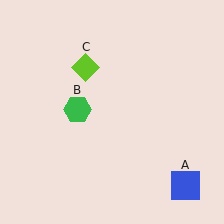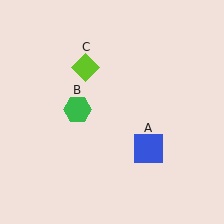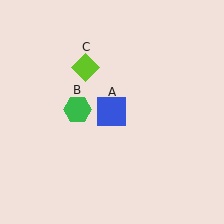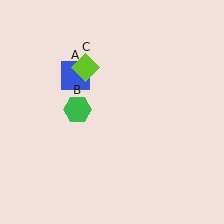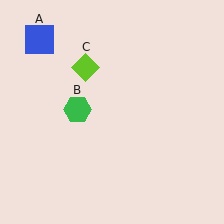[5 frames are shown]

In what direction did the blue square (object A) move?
The blue square (object A) moved up and to the left.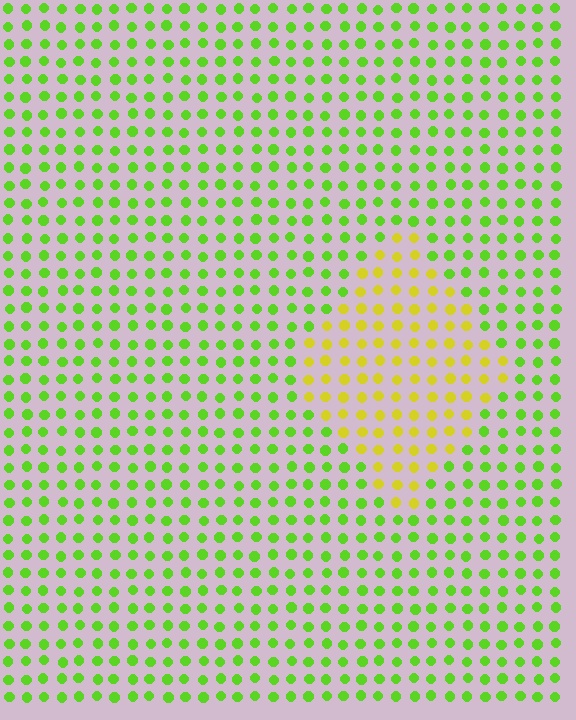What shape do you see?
I see a diamond.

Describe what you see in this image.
The image is filled with small lime elements in a uniform arrangement. A diamond-shaped region is visible where the elements are tinted to a slightly different hue, forming a subtle color boundary.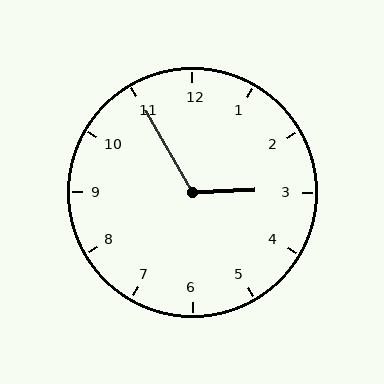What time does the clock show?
2:55.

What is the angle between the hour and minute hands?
Approximately 118 degrees.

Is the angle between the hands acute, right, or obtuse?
It is obtuse.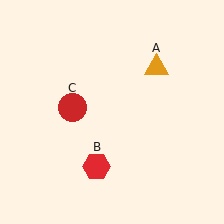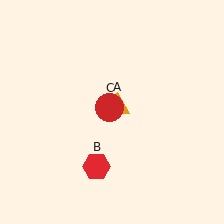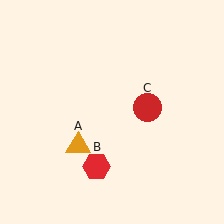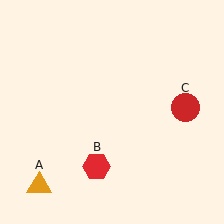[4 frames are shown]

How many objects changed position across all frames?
2 objects changed position: orange triangle (object A), red circle (object C).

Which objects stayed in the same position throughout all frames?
Red hexagon (object B) remained stationary.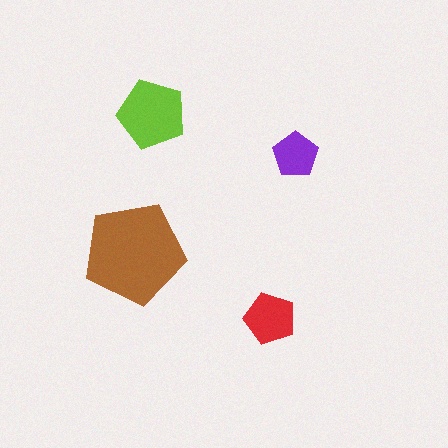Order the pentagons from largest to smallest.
the brown one, the lime one, the red one, the purple one.